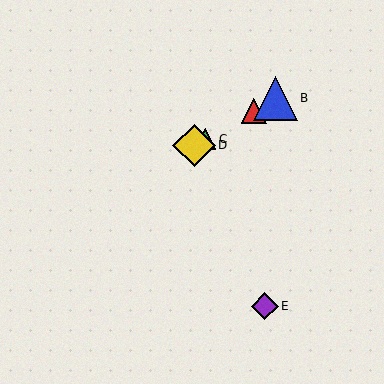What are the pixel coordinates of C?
Object C is at (205, 139).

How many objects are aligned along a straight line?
4 objects (A, B, C, D) are aligned along a straight line.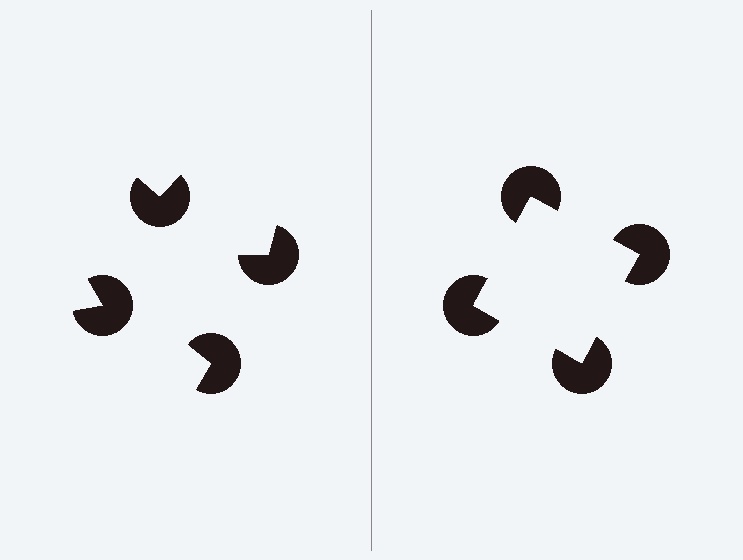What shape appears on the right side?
An illusory square.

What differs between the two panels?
The pac-man discs are positioned identically on both sides; only the wedge orientations differ. On the right they align to a square; on the left they are misaligned.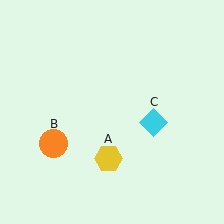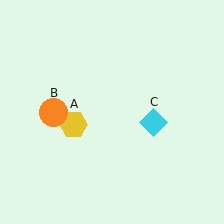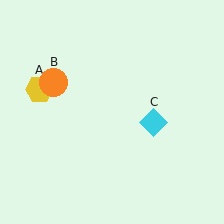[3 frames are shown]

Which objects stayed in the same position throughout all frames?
Cyan diamond (object C) remained stationary.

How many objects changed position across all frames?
2 objects changed position: yellow hexagon (object A), orange circle (object B).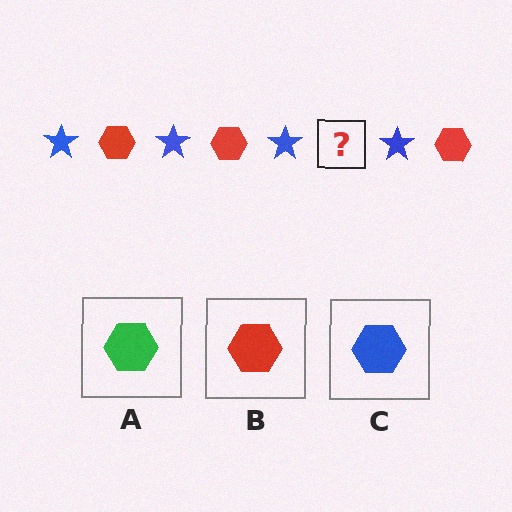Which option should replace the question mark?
Option B.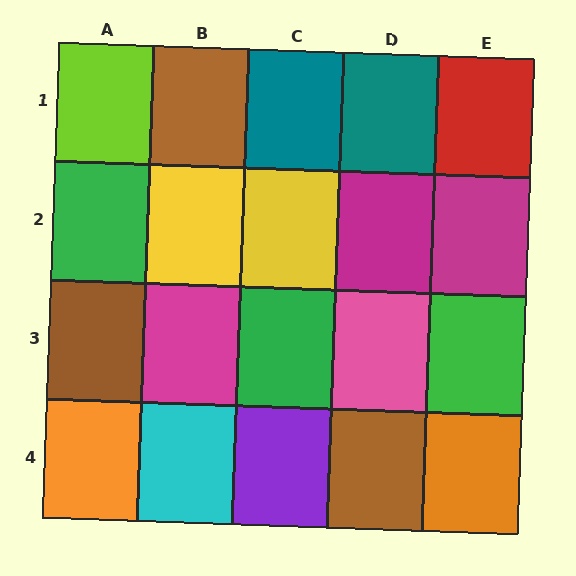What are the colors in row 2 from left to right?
Green, yellow, yellow, magenta, magenta.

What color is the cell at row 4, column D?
Brown.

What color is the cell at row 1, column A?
Lime.